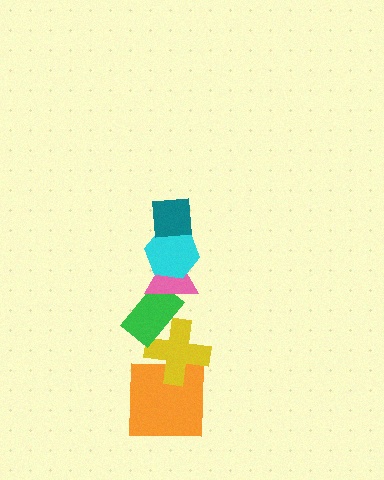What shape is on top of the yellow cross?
The green rectangle is on top of the yellow cross.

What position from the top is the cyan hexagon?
The cyan hexagon is 2nd from the top.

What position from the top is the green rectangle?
The green rectangle is 4th from the top.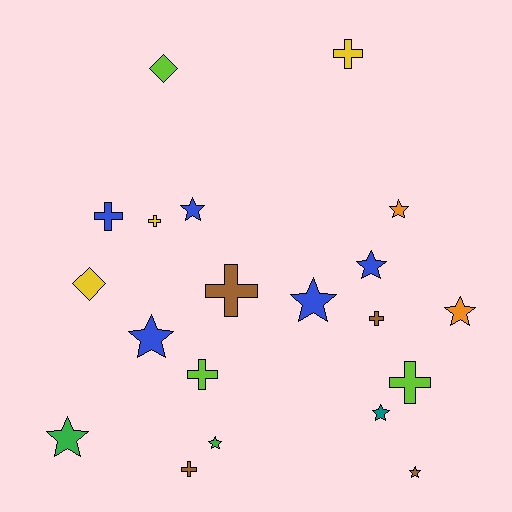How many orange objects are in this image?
There are 2 orange objects.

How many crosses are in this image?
There are 8 crosses.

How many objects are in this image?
There are 20 objects.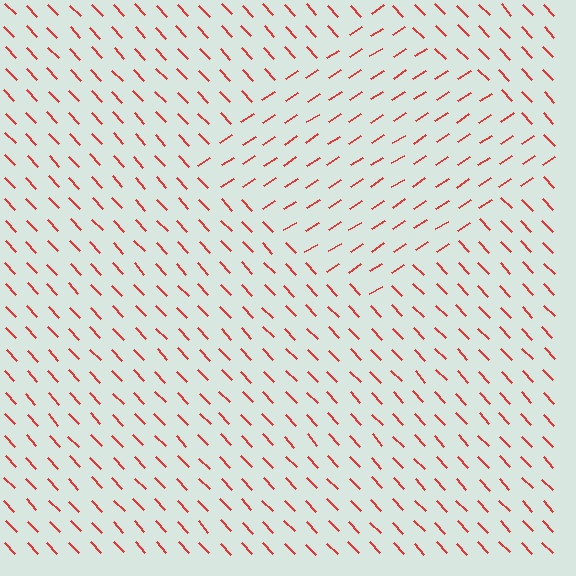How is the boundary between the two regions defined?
The boundary is defined purely by a change in line orientation (approximately 79 degrees difference). All lines are the same color and thickness.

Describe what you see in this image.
The image is filled with small red line segments. A diamond region in the image has lines oriented differently from the surrounding lines, creating a visible texture boundary.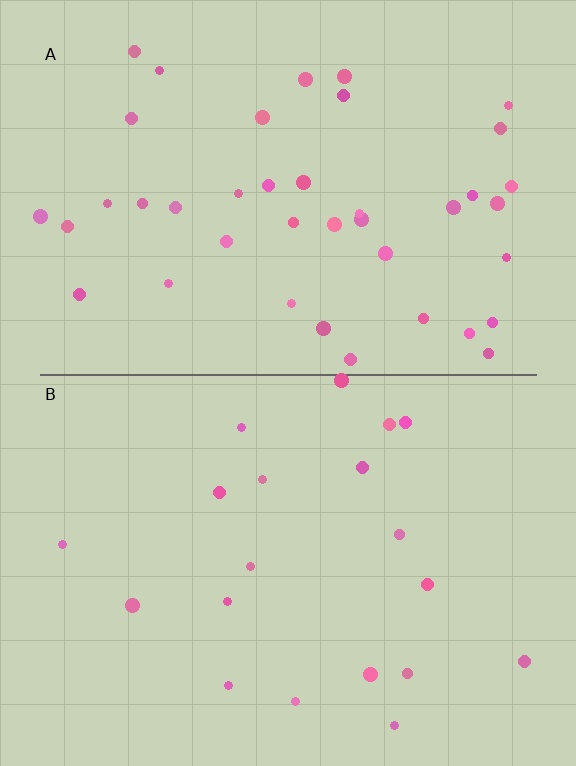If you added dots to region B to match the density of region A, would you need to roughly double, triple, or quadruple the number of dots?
Approximately double.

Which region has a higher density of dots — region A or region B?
A (the top).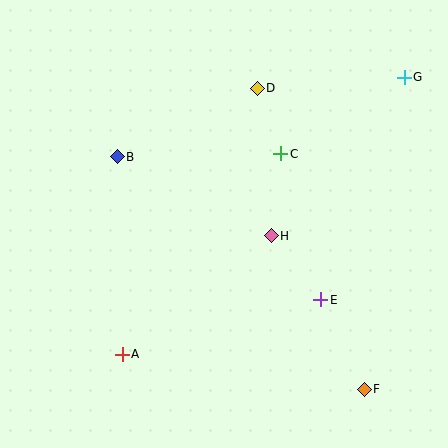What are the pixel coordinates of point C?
Point C is at (281, 154).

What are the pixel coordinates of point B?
Point B is at (117, 157).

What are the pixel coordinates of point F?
Point F is at (364, 389).